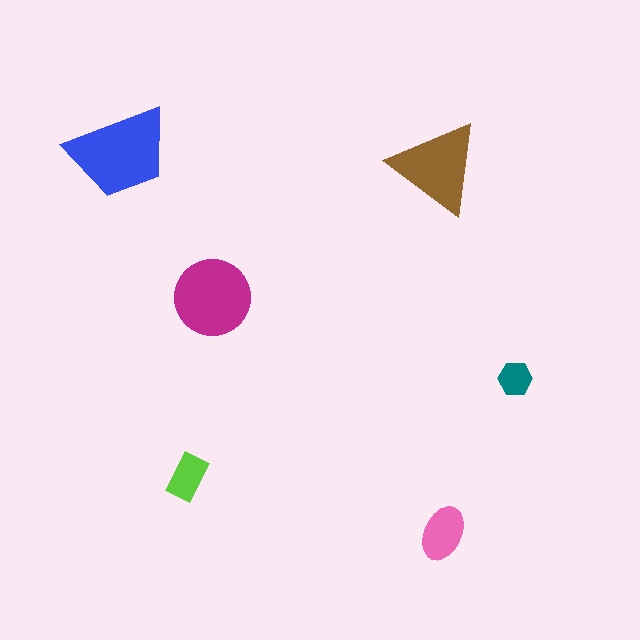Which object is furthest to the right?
The teal hexagon is rightmost.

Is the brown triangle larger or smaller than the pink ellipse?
Larger.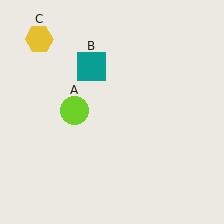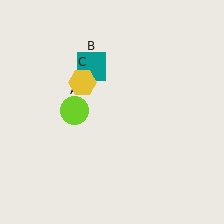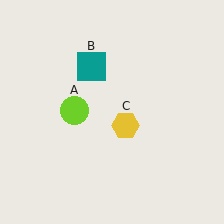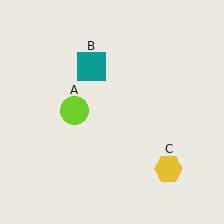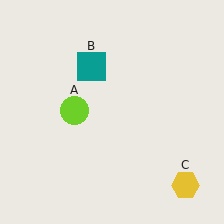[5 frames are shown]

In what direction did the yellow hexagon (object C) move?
The yellow hexagon (object C) moved down and to the right.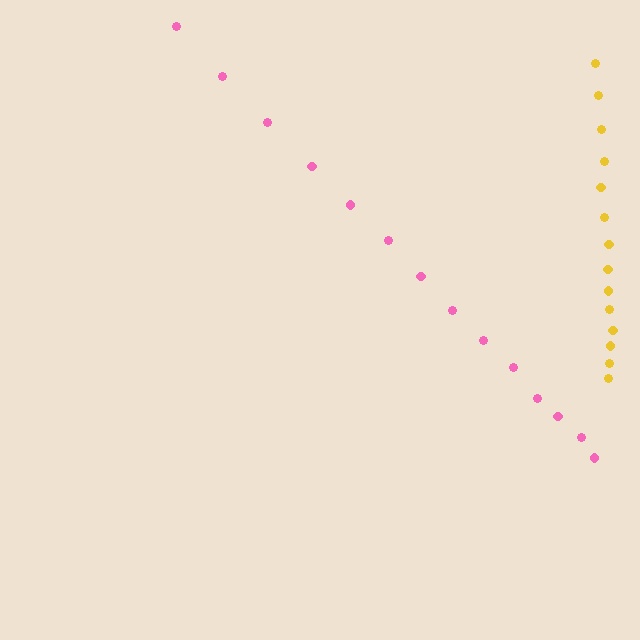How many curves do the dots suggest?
There are 2 distinct paths.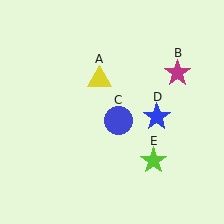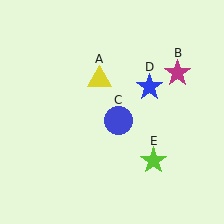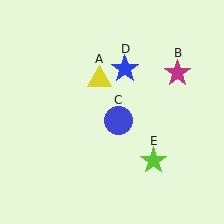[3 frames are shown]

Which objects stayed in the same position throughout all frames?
Yellow triangle (object A) and magenta star (object B) and blue circle (object C) and lime star (object E) remained stationary.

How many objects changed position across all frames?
1 object changed position: blue star (object D).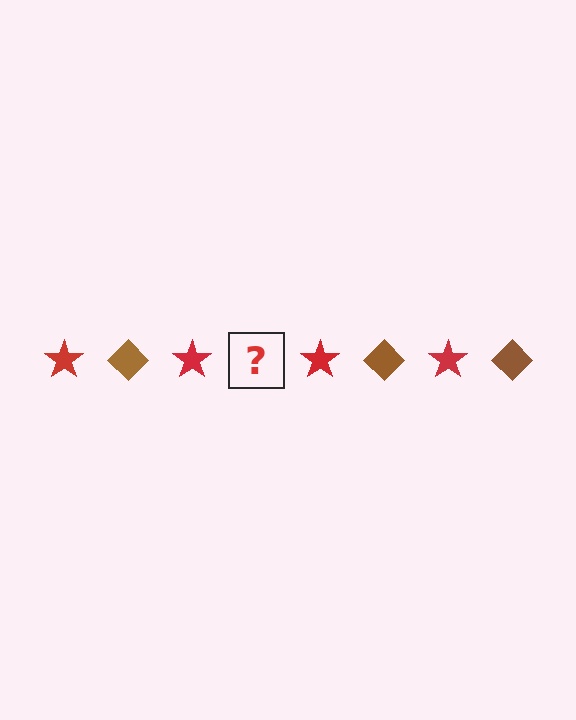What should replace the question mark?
The question mark should be replaced with a brown diamond.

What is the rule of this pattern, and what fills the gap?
The rule is that the pattern alternates between red star and brown diamond. The gap should be filled with a brown diamond.